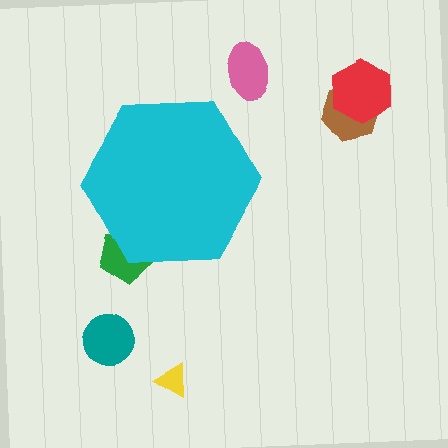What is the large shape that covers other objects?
A cyan hexagon.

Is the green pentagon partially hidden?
Yes, the green pentagon is partially hidden behind the cyan hexagon.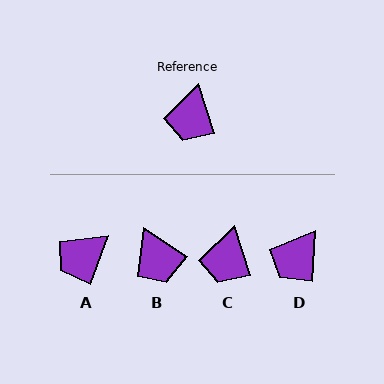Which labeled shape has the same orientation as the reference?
C.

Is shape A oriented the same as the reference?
No, it is off by about 38 degrees.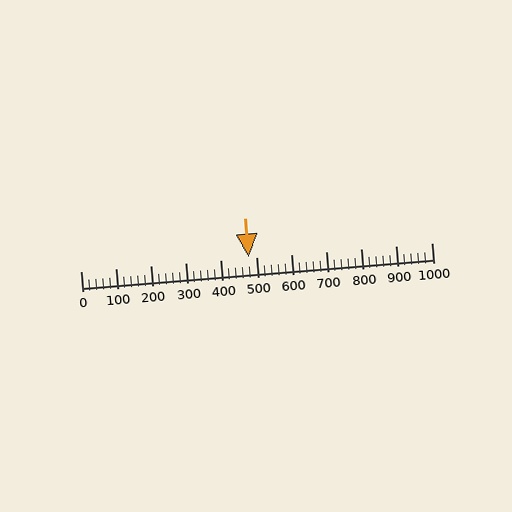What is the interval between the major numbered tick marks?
The major tick marks are spaced 100 units apart.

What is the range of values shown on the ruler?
The ruler shows values from 0 to 1000.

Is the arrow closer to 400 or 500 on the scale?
The arrow is closer to 500.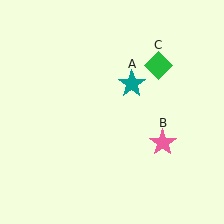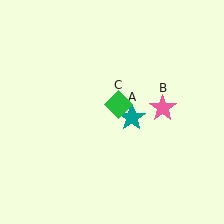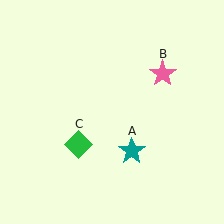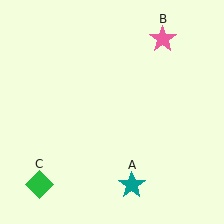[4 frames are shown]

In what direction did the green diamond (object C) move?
The green diamond (object C) moved down and to the left.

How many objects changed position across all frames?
3 objects changed position: teal star (object A), pink star (object B), green diamond (object C).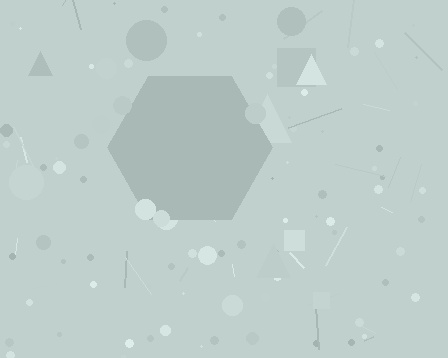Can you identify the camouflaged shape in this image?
The camouflaged shape is a hexagon.